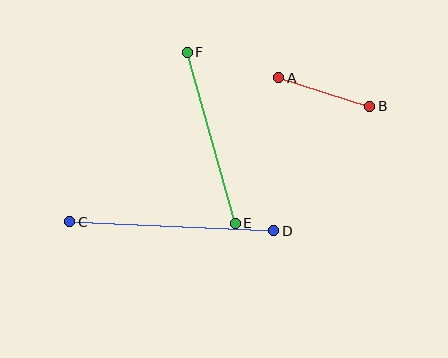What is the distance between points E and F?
The distance is approximately 178 pixels.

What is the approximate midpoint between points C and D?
The midpoint is at approximately (172, 226) pixels.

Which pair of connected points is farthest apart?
Points C and D are farthest apart.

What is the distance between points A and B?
The distance is approximately 95 pixels.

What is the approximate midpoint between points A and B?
The midpoint is at approximately (324, 92) pixels.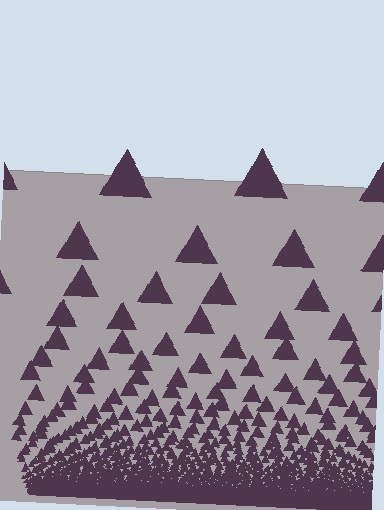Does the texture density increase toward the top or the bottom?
Density increases toward the bottom.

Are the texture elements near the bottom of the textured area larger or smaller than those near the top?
Smaller. The gradient is inverted — elements near the bottom are smaller and denser.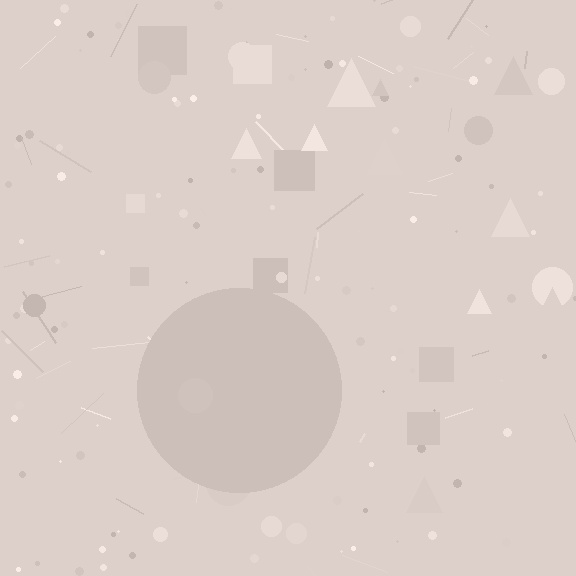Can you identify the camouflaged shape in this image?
The camouflaged shape is a circle.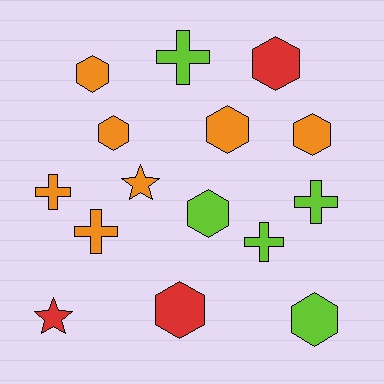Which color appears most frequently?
Orange, with 7 objects.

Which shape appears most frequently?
Hexagon, with 8 objects.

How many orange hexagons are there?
There are 4 orange hexagons.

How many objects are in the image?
There are 15 objects.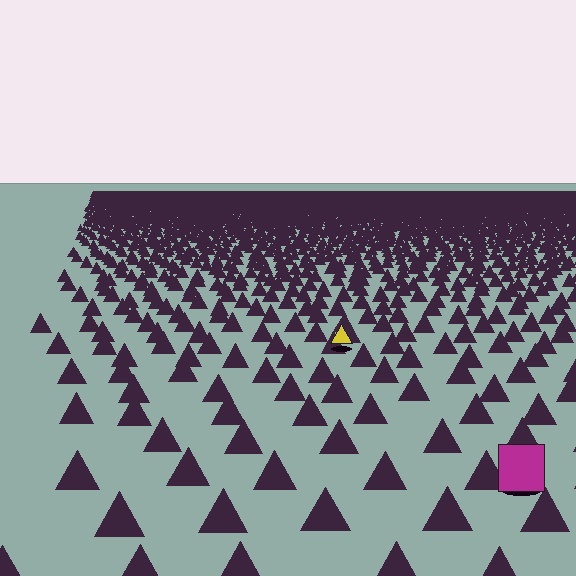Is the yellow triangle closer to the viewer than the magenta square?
No. The magenta square is closer — you can tell from the texture gradient: the ground texture is coarser near it.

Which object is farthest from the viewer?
The yellow triangle is farthest from the viewer. It appears smaller and the ground texture around it is denser.